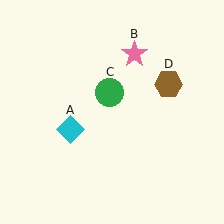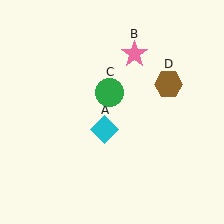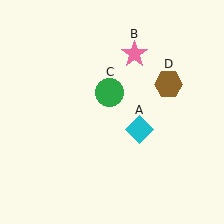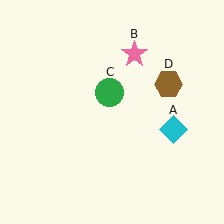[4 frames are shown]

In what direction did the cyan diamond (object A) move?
The cyan diamond (object A) moved right.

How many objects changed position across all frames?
1 object changed position: cyan diamond (object A).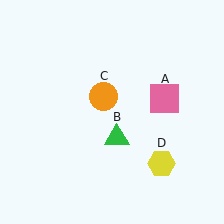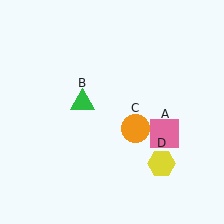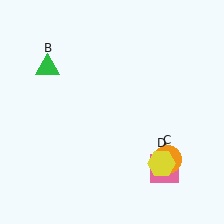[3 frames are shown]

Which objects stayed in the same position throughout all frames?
Yellow hexagon (object D) remained stationary.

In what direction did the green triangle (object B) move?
The green triangle (object B) moved up and to the left.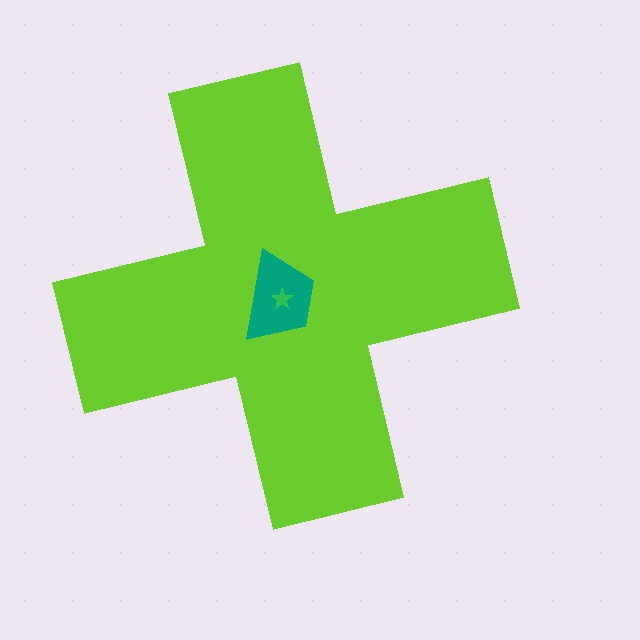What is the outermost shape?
The lime cross.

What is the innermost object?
The green star.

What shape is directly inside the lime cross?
The teal trapezoid.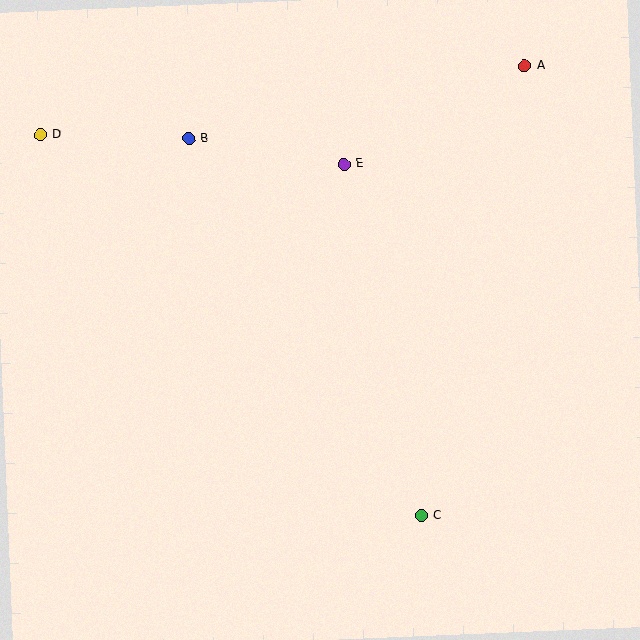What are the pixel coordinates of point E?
Point E is at (344, 164).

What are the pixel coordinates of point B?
Point B is at (189, 139).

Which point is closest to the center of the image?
Point E at (344, 164) is closest to the center.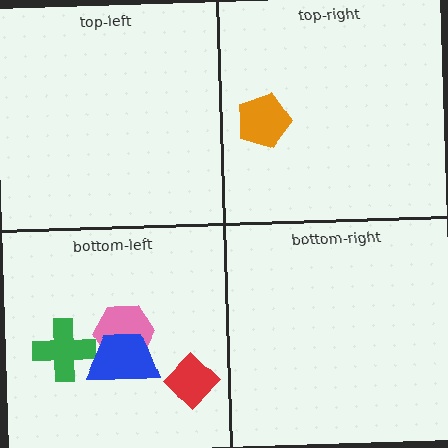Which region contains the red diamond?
The bottom-left region.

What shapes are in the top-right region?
The orange pentagon.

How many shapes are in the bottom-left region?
4.